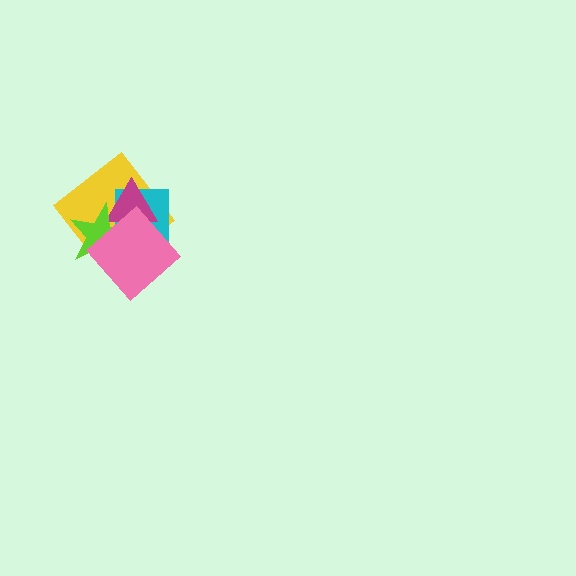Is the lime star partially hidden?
Yes, it is partially covered by another shape.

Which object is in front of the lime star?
The pink diamond is in front of the lime star.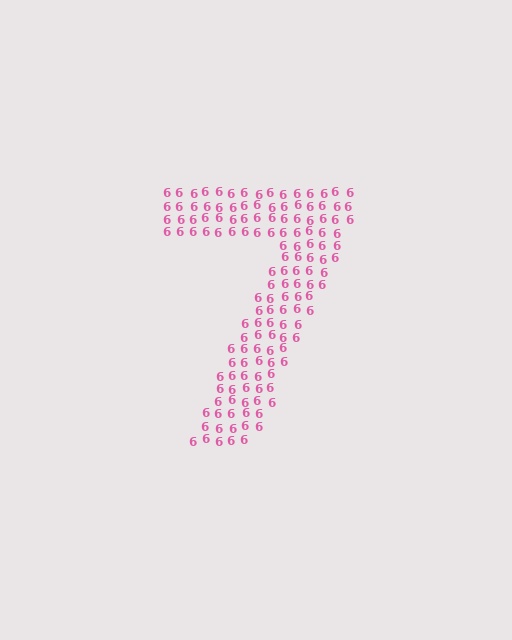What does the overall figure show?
The overall figure shows the digit 7.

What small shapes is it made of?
It is made of small digit 6's.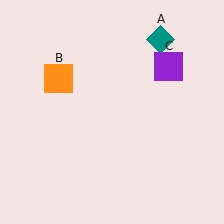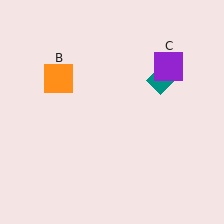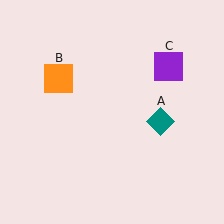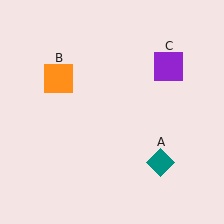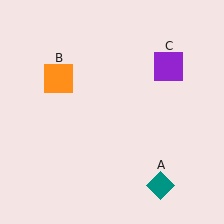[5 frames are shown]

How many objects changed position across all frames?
1 object changed position: teal diamond (object A).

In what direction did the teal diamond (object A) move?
The teal diamond (object A) moved down.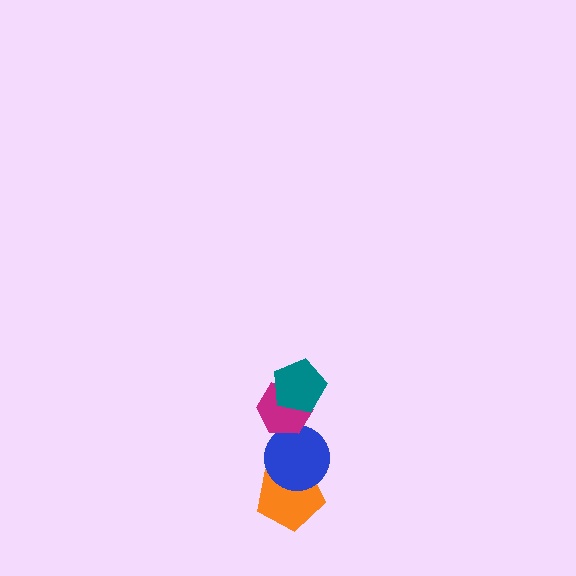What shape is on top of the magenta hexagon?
The teal pentagon is on top of the magenta hexagon.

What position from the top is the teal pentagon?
The teal pentagon is 1st from the top.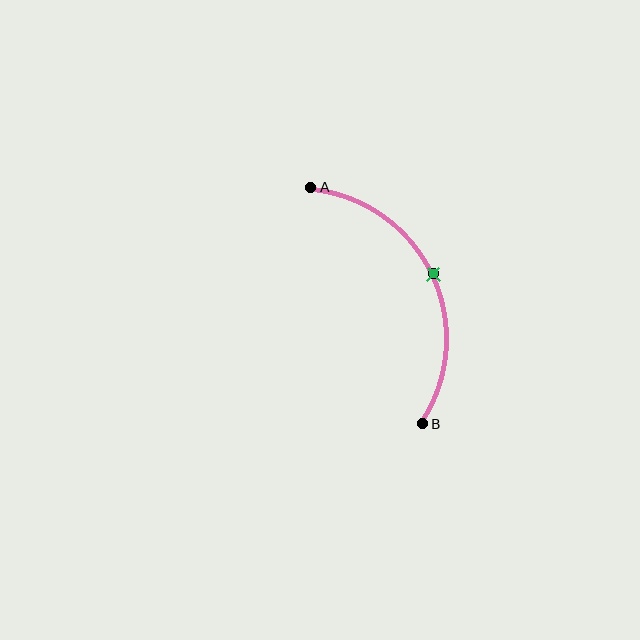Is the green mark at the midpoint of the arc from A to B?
Yes. The green mark lies on the arc at equal arc-length from both A and B — it is the arc midpoint.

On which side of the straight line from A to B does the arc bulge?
The arc bulges to the right of the straight line connecting A and B.